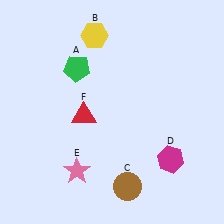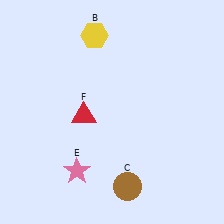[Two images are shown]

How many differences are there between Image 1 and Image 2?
There are 2 differences between the two images.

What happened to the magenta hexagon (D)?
The magenta hexagon (D) was removed in Image 2. It was in the bottom-right area of Image 1.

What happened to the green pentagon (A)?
The green pentagon (A) was removed in Image 2. It was in the top-left area of Image 1.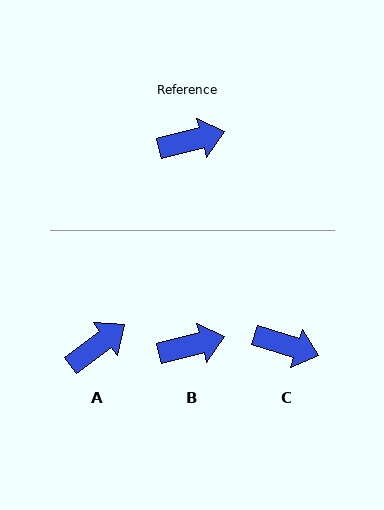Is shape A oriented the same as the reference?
No, it is off by about 23 degrees.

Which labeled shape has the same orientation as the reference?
B.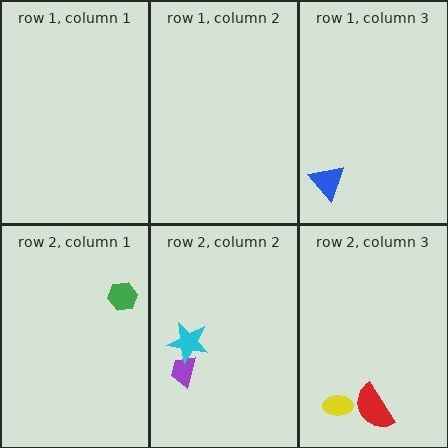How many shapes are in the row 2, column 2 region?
2.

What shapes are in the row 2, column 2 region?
The purple trapezoid, the cyan star.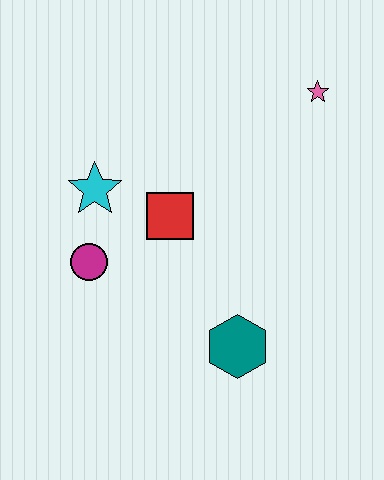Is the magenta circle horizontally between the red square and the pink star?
No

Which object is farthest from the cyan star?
The pink star is farthest from the cyan star.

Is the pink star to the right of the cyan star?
Yes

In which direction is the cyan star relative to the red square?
The cyan star is to the left of the red square.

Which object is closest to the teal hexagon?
The red square is closest to the teal hexagon.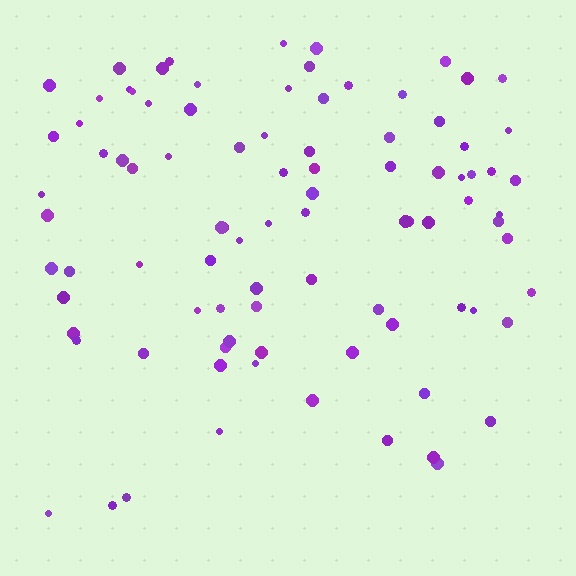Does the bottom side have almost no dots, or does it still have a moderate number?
Still a moderate number, just noticeably fewer than the top.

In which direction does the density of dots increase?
From bottom to top, with the top side densest.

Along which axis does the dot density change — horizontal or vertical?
Vertical.